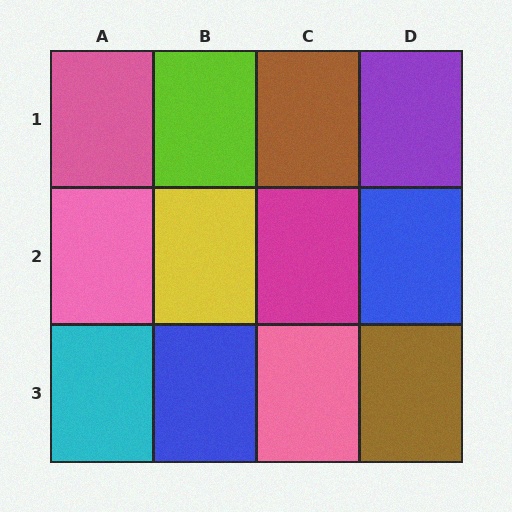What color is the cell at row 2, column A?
Pink.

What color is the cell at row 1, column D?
Purple.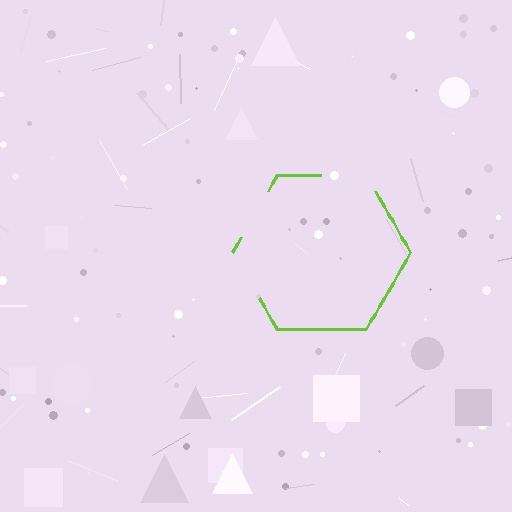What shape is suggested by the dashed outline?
The dashed outline suggests a hexagon.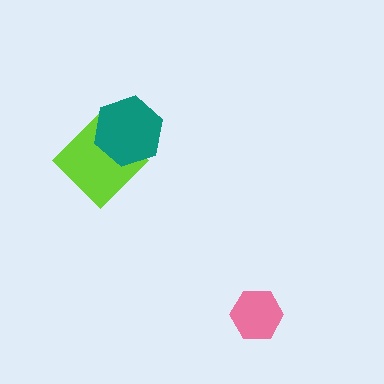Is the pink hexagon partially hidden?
No, no other shape covers it.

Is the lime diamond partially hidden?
Yes, it is partially covered by another shape.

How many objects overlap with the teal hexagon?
1 object overlaps with the teal hexagon.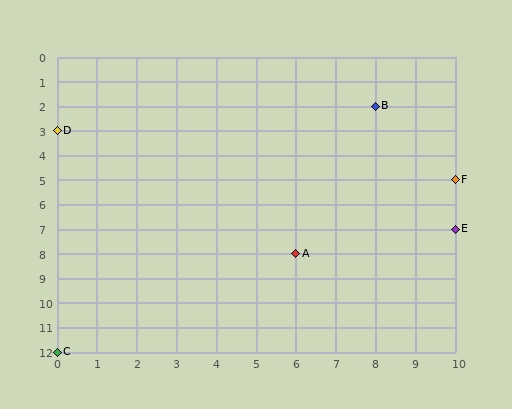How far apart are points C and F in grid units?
Points C and F are 10 columns and 7 rows apart (about 12.2 grid units diagonally).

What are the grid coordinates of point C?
Point C is at grid coordinates (0, 12).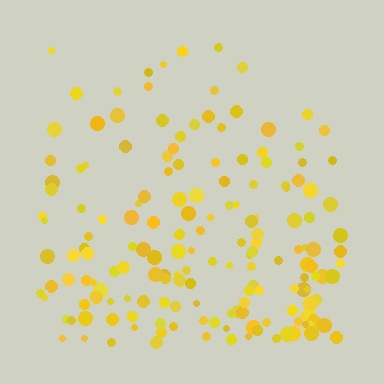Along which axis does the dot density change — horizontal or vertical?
Vertical.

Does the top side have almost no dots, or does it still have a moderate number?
Still a moderate number, just noticeably fewer than the bottom.